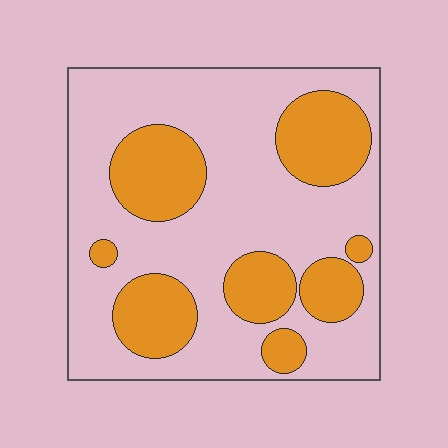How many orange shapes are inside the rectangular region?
8.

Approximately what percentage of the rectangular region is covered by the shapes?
Approximately 30%.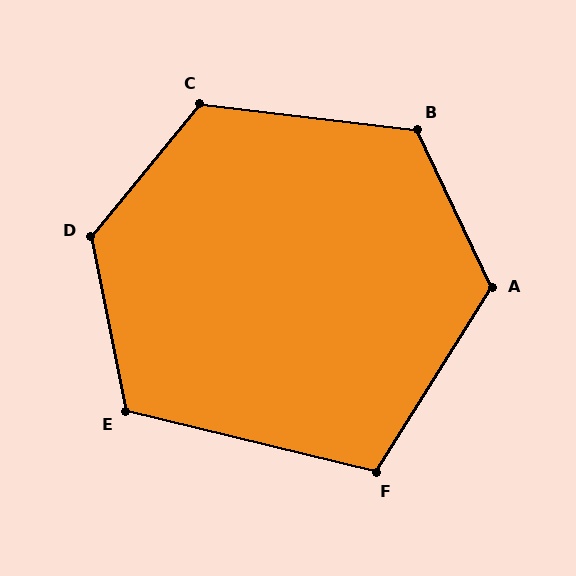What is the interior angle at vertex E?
Approximately 115 degrees (obtuse).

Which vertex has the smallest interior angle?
F, at approximately 108 degrees.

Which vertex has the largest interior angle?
D, at approximately 129 degrees.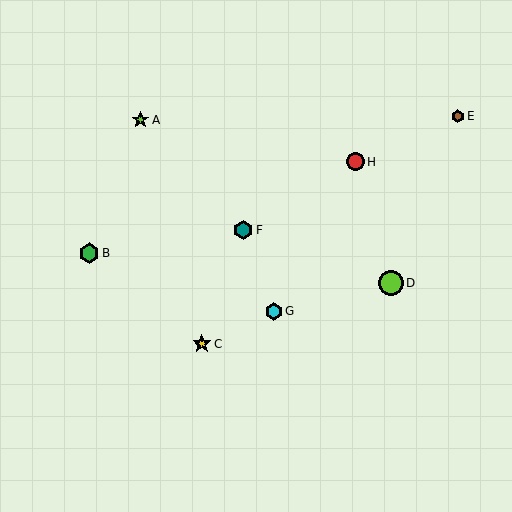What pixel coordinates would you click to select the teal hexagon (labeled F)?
Click at (243, 230) to select the teal hexagon F.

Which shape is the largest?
The lime circle (labeled D) is the largest.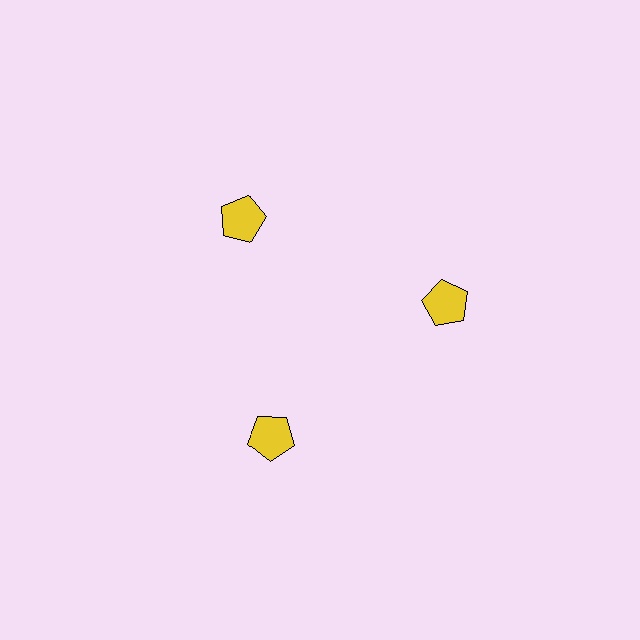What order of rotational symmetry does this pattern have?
This pattern has 3-fold rotational symmetry.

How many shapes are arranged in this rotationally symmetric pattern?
There are 3 shapes, arranged in 3 groups of 1.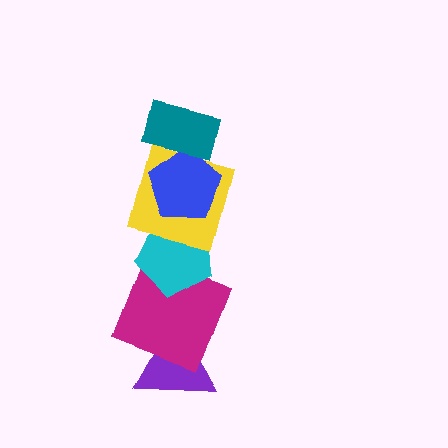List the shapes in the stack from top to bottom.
From top to bottom: the teal rectangle, the blue pentagon, the yellow square, the cyan pentagon, the magenta square, the purple triangle.